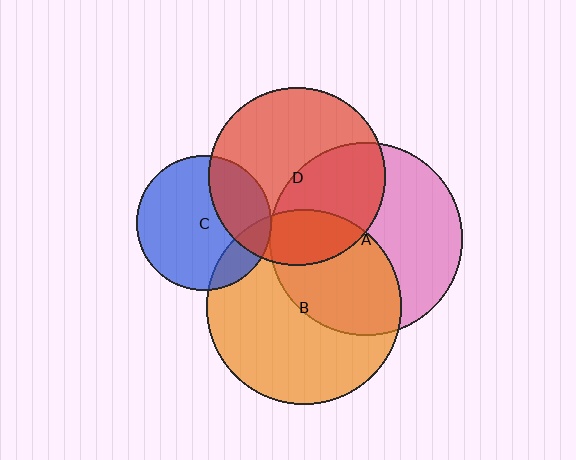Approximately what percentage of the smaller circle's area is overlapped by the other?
Approximately 45%.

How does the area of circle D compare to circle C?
Approximately 1.7 times.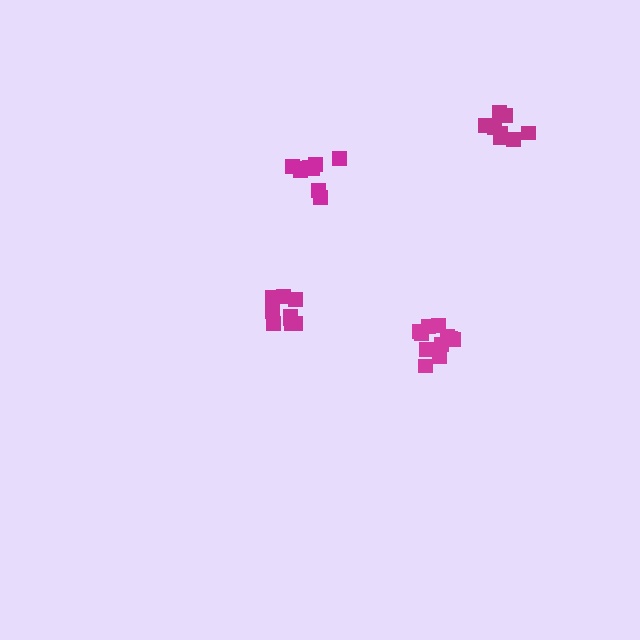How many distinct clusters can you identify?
There are 4 distinct clusters.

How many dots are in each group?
Group 1: 9 dots, Group 2: 11 dots, Group 3: 9 dots, Group 4: 10 dots (39 total).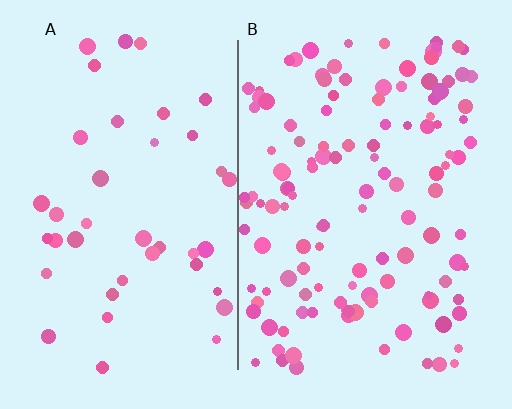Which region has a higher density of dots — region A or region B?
B (the right).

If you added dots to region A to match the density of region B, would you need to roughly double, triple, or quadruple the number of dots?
Approximately triple.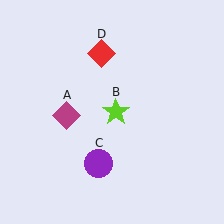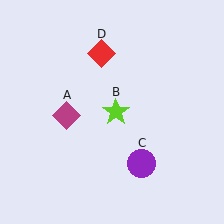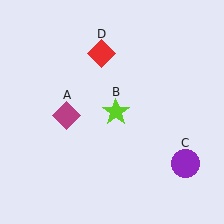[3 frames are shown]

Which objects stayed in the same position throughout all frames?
Magenta diamond (object A) and lime star (object B) and red diamond (object D) remained stationary.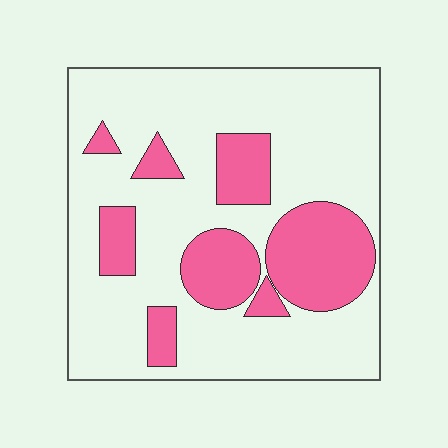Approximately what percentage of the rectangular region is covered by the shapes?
Approximately 25%.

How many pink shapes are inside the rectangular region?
8.